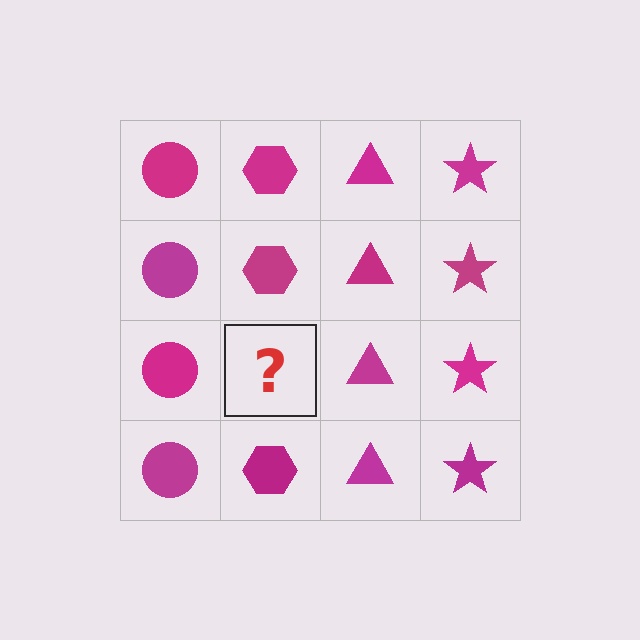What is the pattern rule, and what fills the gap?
The rule is that each column has a consistent shape. The gap should be filled with a magenta hexagon.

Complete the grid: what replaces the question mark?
The question mark should be replaced with a magenta hexagon.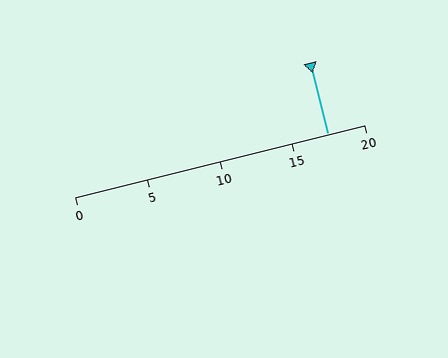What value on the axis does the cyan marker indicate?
The marker indicates approximately 17.5.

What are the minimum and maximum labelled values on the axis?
The axis runs from 0 to 20.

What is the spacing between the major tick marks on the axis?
The major ticks are spaced 5 apart.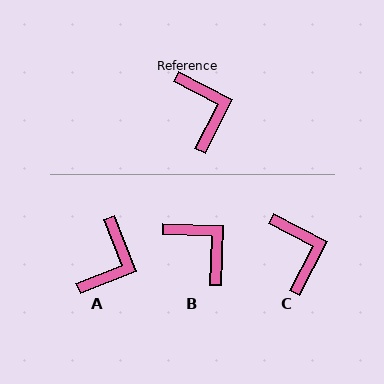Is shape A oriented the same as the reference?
No, it is off by about 41 degrees.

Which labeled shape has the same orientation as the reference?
C.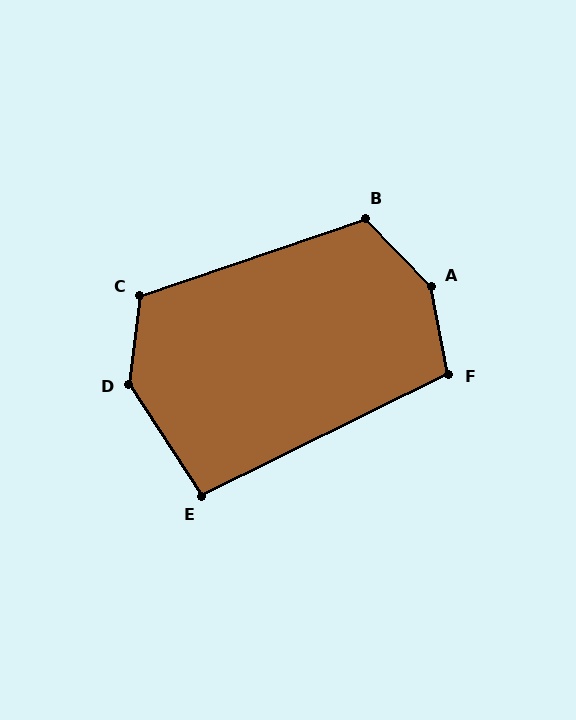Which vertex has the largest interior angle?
A, at approximately 147 degrees.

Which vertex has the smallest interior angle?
E, at approximately 97 degrees.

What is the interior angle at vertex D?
Approximately 139 degrees (obtuse).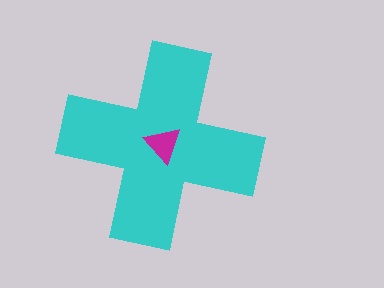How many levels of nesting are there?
2.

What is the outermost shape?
The cyan cross.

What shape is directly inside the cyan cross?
The magenta triangle.